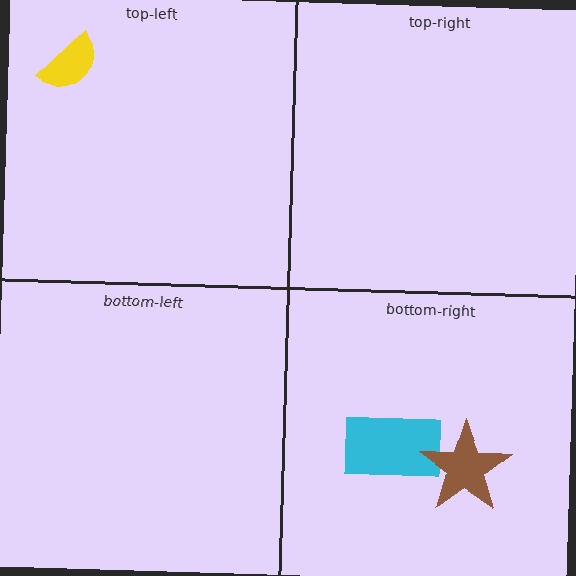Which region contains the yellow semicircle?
The top-left region.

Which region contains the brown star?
The bottom-right region.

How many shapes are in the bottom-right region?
2.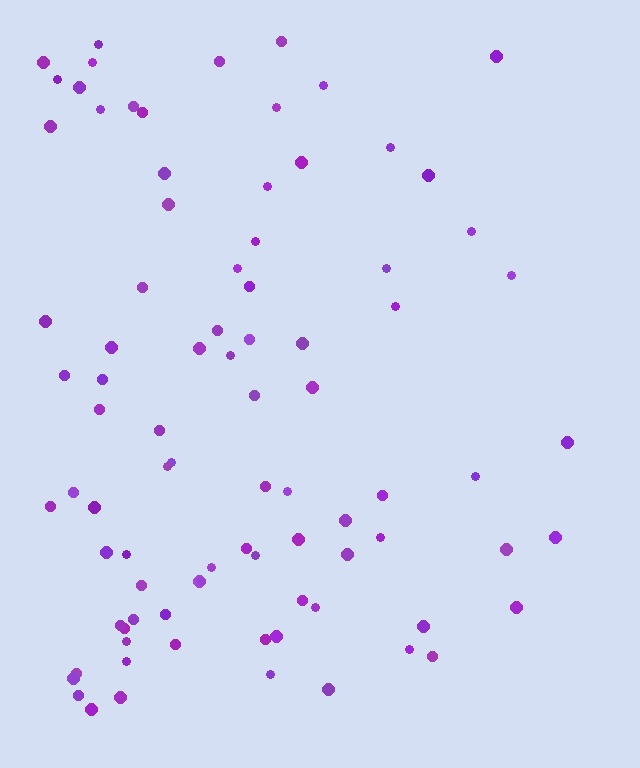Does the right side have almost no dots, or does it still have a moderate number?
Still a moderate number, just noticeably fewer than the left.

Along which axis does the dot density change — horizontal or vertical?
Horizontal.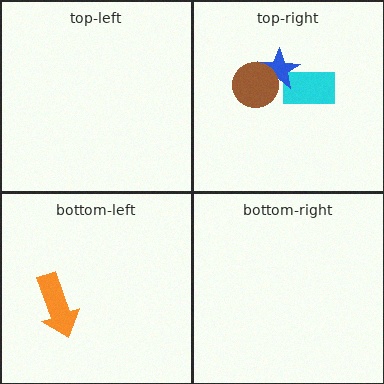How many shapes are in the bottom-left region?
1.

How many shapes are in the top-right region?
3.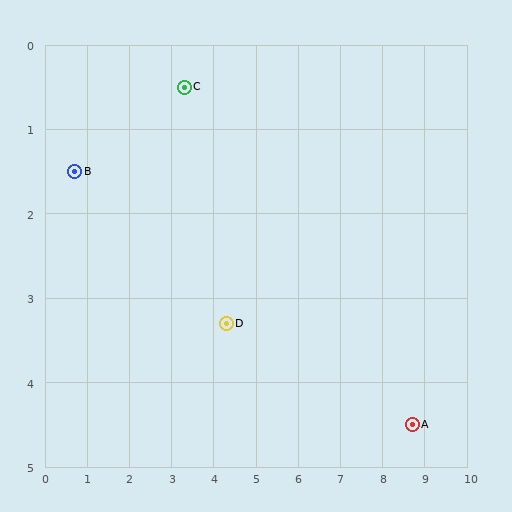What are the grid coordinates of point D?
Point D is at approximately (4.3, 3.3).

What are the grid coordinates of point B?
Point B is at approximately (0.7, 1.5).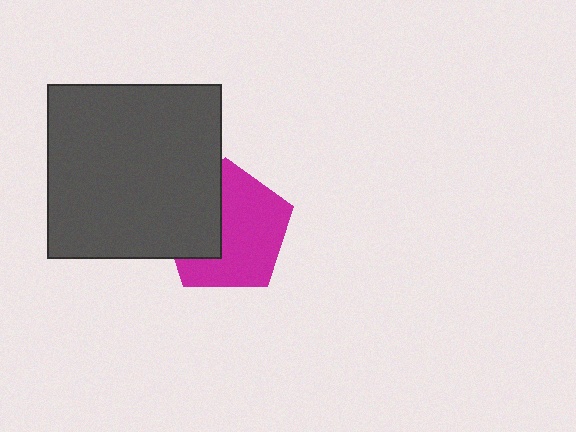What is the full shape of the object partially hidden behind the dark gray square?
The partially hidden object is a magenta pentagon.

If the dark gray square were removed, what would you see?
You would see the complete magenta pentagon.